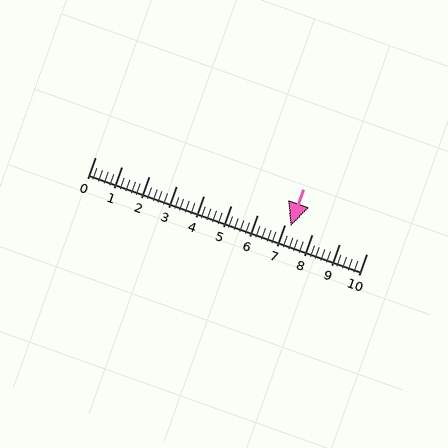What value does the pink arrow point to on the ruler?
The pink arrow points to approximately 7.2.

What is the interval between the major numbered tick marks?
The major tick marks are spaced 1 units apart.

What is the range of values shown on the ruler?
The ruler shows values from 0 to 10.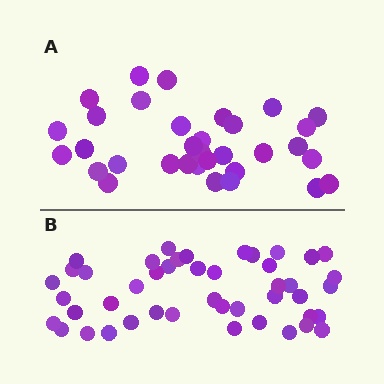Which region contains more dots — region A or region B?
Region B (the bottom region) has more dots.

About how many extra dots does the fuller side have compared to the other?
Region B has roughly 12 or so more dots than region A.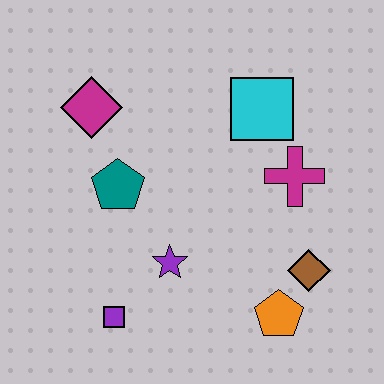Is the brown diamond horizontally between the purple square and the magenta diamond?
No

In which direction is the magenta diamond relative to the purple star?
The magenta diamond is above the purple star.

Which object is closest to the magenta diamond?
The teal pentagon is closest to the magenta diamond.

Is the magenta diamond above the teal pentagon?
Yes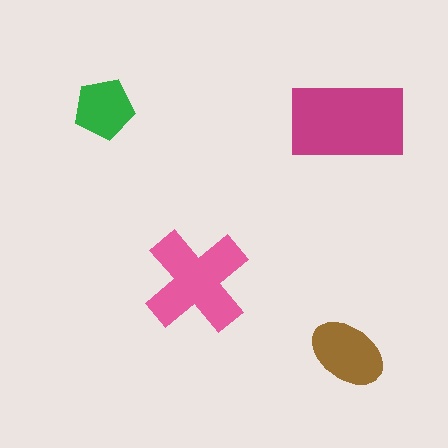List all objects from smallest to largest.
The green pentagon, the brown ellipse, the pink cross, the magenta rectangle.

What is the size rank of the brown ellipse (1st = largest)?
3rd.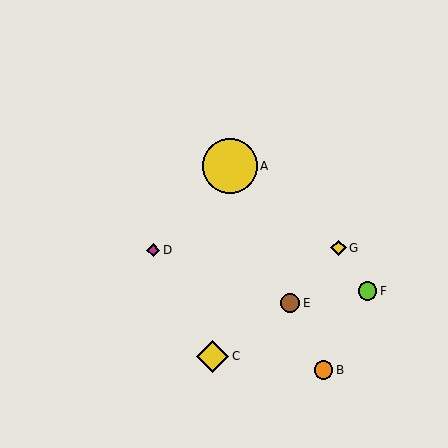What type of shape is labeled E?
Shape E is a brown circle.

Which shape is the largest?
The yellow circle (labeled A) is the largest.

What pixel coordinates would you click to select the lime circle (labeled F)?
Click at (368, 291) to select the lime circle F.